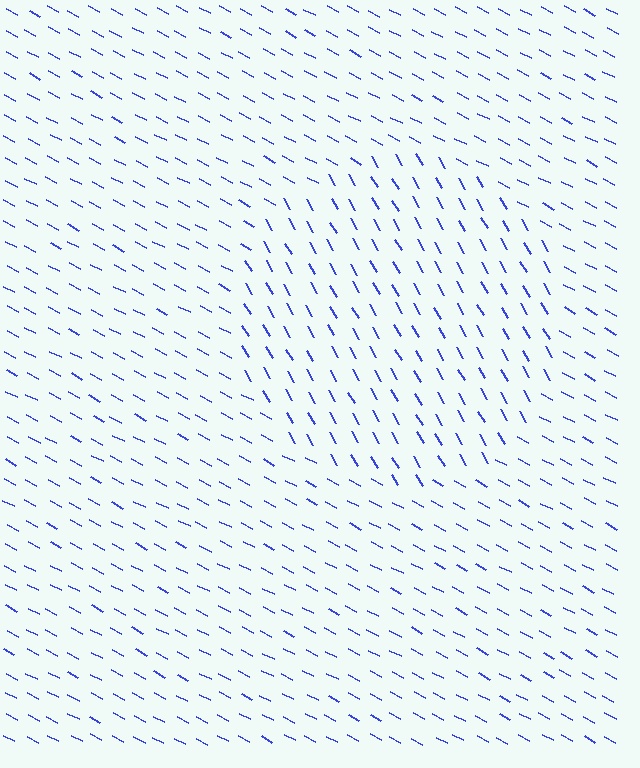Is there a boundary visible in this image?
Yes, there is a texture boundary formed by a change in line orientation.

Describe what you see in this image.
The image is filled with small blue line segments. A circle region in the image has lines oriented differently from the surrounding lines, creating a visible texture boundary.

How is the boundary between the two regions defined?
The boundary is defined purely by a change in line orientation (approximately 32 degrees difference). All lines are the same color and thickness.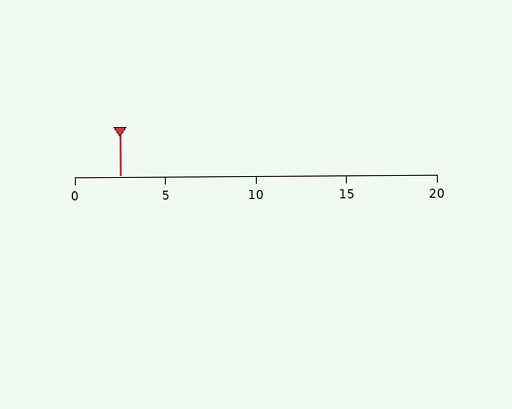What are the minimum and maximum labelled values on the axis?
The axis runs from 0 to 20.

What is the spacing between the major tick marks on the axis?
The major ticks are spaced 5 apart.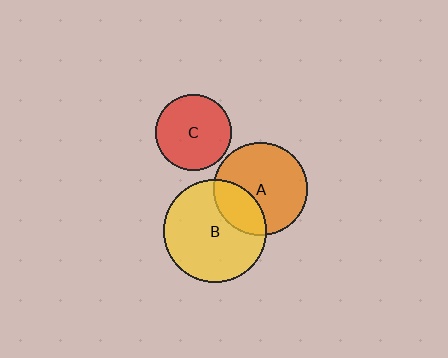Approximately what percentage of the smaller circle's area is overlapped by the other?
Approximately 30%.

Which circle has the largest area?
Circle B (yellow).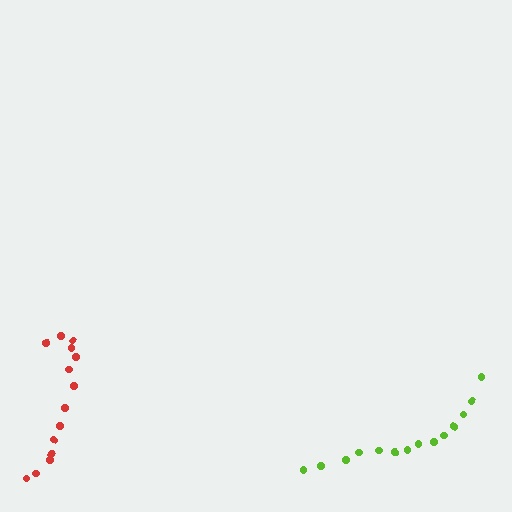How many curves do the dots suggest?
There are 2 distinct paths.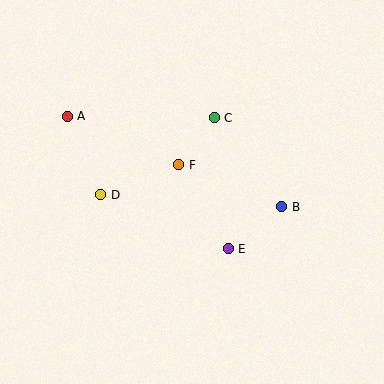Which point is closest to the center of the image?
Point F at (179, 165) is closest to the center.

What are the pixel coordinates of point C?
Point C is at (214, 118).